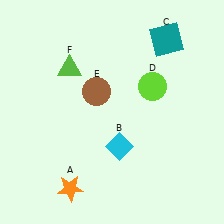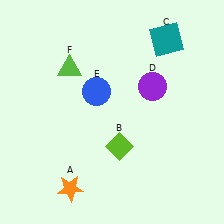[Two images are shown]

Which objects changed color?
B changed from cyan to lime. D changed from lime to purple. E changed from brown to blue.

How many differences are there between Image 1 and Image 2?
There are 3 differences between the two images.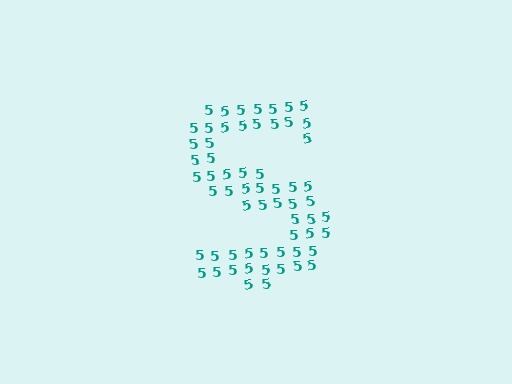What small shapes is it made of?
It is made of small digit 5's.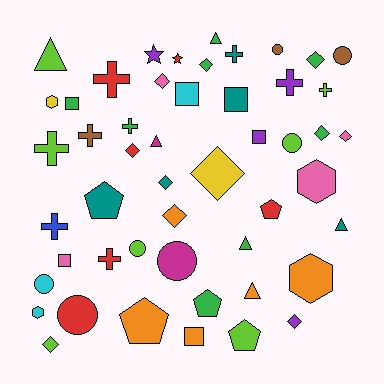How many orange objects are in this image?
There are 5 orange objects.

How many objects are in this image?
There are 50 objects.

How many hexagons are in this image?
There are 4 hexagons.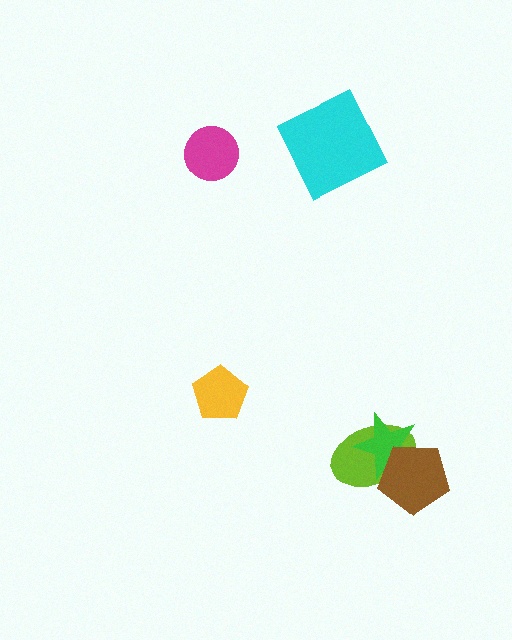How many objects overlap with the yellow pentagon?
0 objects overlap with the yellow pentagon.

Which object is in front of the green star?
The brown pentagon is in front of the green star.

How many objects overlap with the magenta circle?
0 objects overlap with the magenta circle.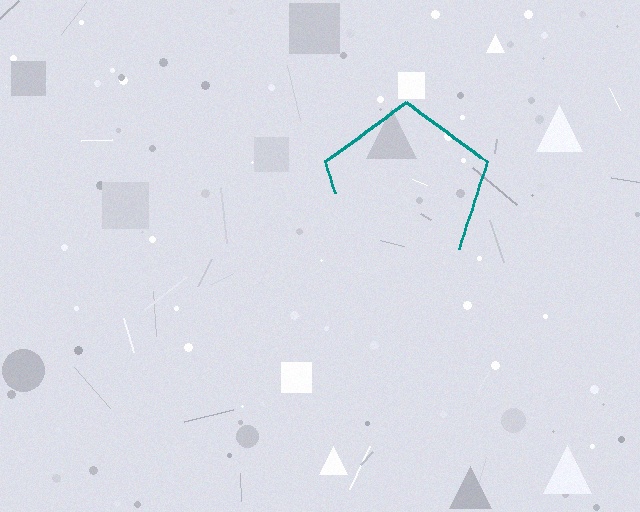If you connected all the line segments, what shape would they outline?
They would outline a pentagon.